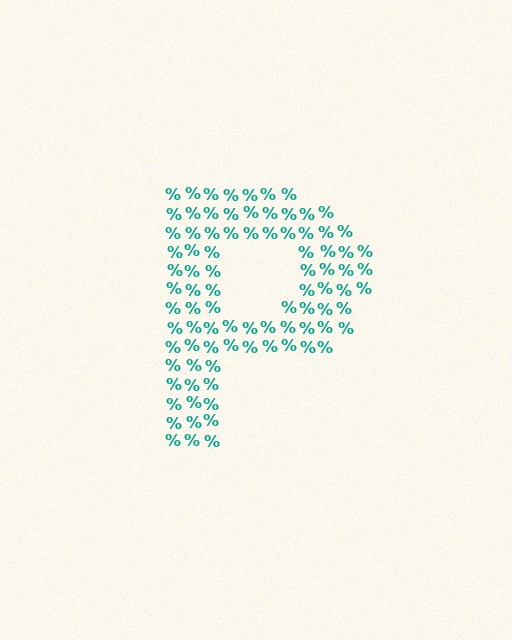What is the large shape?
The large shape is the letter P.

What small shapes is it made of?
It is made of small percent signs.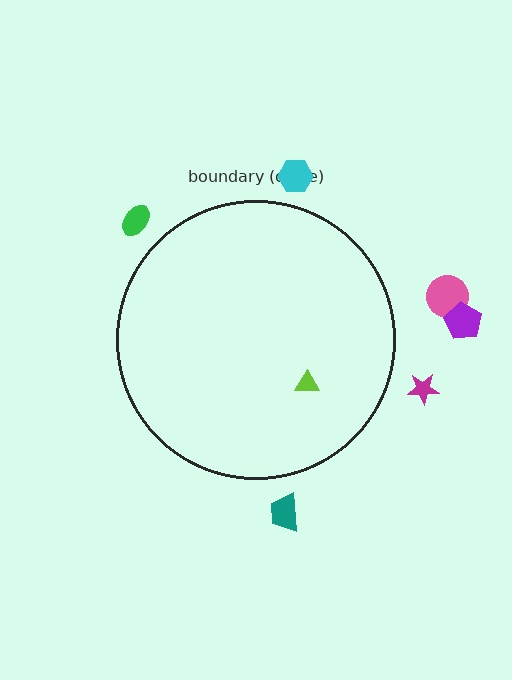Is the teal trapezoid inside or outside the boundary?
Outside.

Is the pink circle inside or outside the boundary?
Outside.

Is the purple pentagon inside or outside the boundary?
Outside.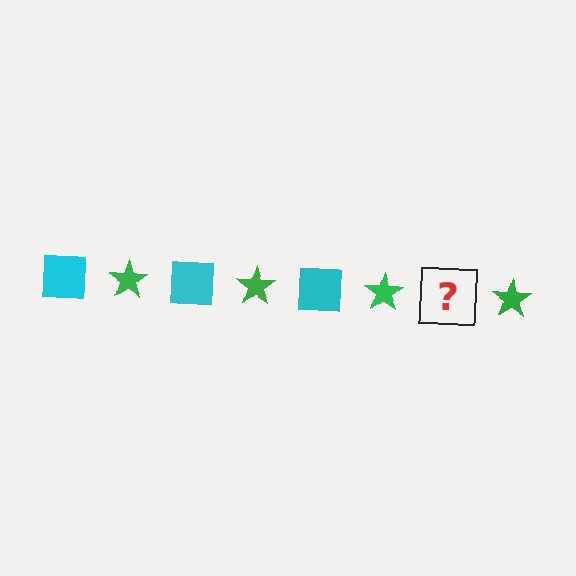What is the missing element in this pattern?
The missing element is a cyan square.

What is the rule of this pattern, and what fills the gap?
The rule is that the pattern alternates between cyan square and green star. The gap should be filled with a cyan square.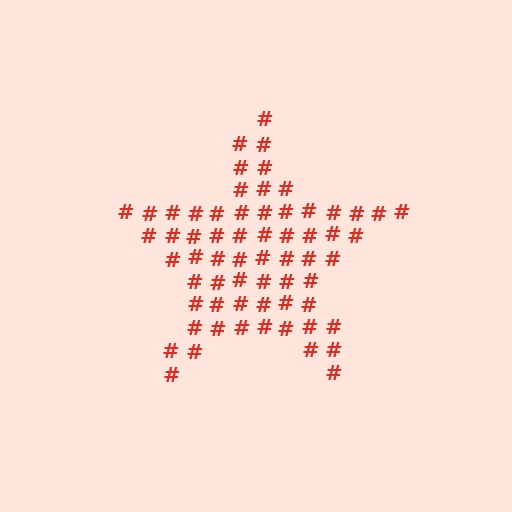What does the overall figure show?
The overall figure shows a star.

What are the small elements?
The small elements are hash symbols.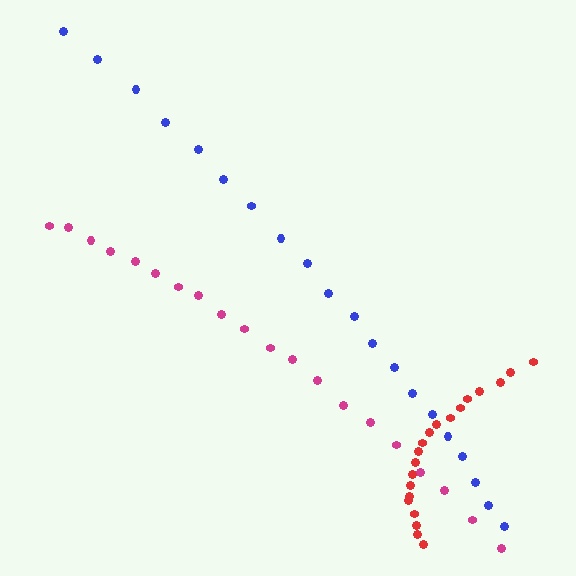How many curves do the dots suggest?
There are 3 distinct paths.